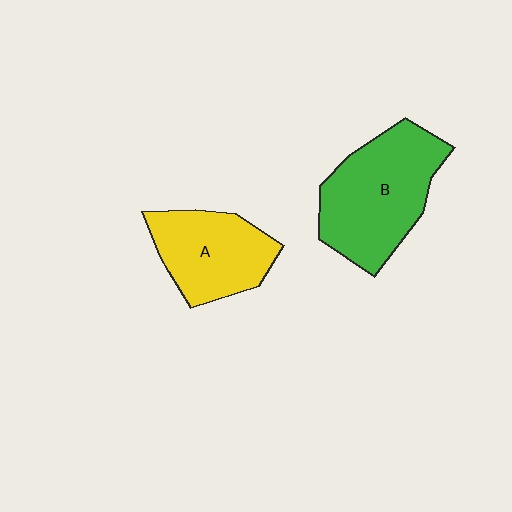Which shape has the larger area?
Shape B (green).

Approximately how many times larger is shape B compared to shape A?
Approximately 1.4 times.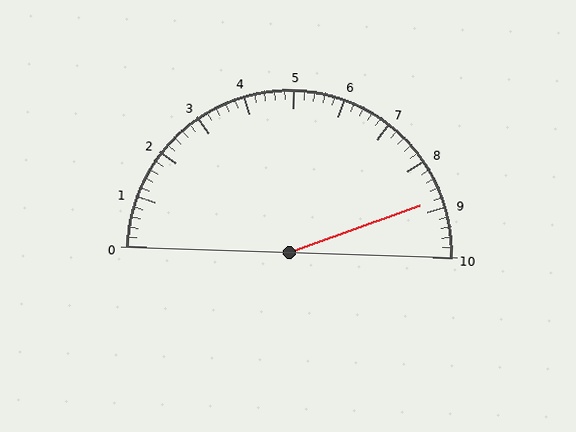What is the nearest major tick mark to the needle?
The nearest major tick mark is 9.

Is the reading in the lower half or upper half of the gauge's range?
The reading is in the upper half of the range (0 to 10).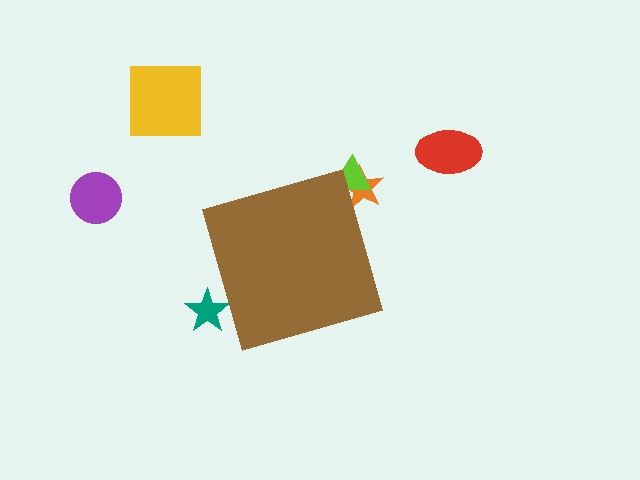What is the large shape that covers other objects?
A brown diamond.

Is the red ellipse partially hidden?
No, the red ellipse is fully visible.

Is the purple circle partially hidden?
No, the purple circle is fully visible.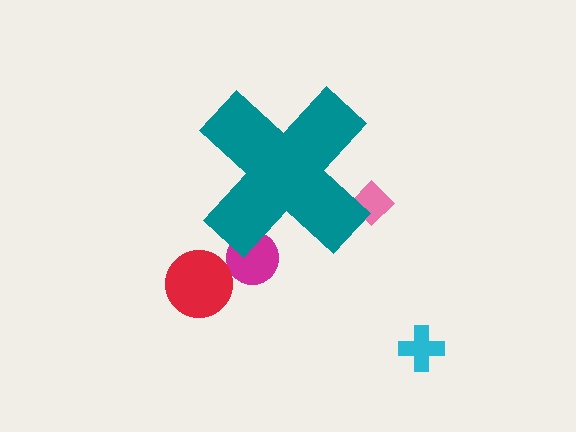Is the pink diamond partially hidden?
Yes, the pink diamond is partially hidden behind the teal cross.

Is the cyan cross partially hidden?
No, the cyan cross is fully visible.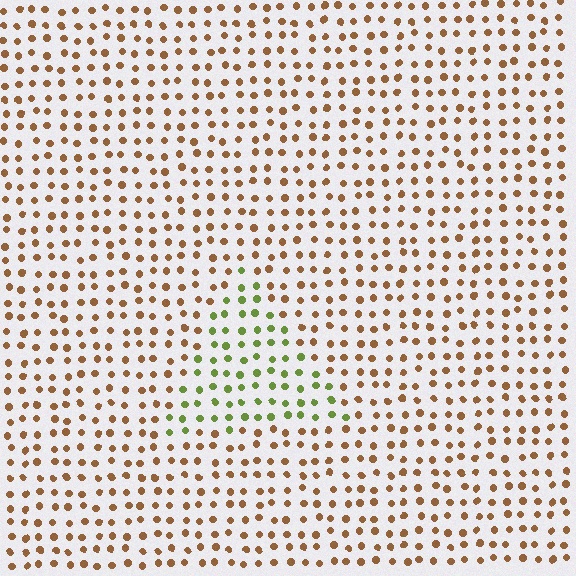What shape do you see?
I see a triangle.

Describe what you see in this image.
The image is filled with small brown elements in a uniform arrangement. A triangle-shaped region is visible where the elements are tinted to a slightly different hue, forming a subtle color boundary.